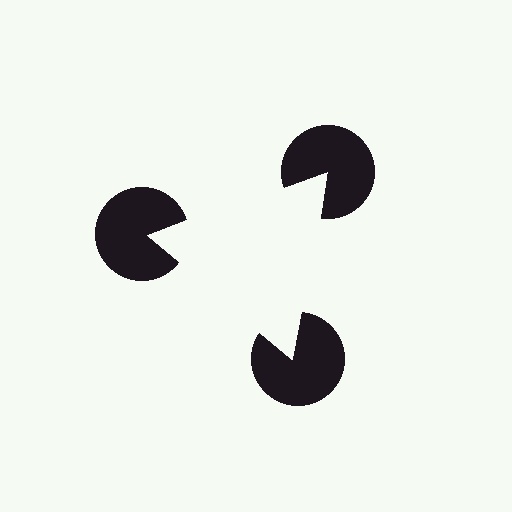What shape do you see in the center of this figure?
An illusory triangle — its edges are inferred from the aligned wedge cuts in the pac-man discs, not physically drawn.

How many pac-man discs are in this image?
There are 3 — one at each vertex of the illusory triangle.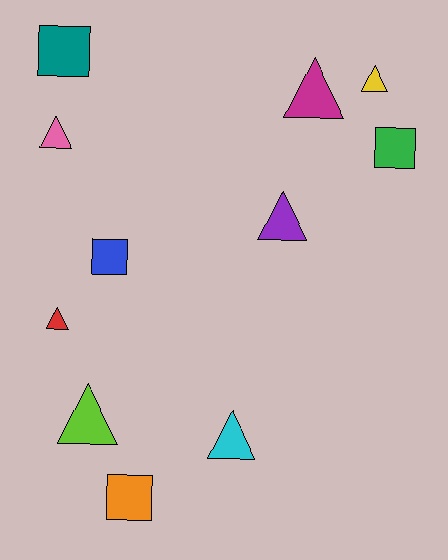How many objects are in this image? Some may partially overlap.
There are 11 objects.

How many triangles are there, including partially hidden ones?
There are 7 triangles.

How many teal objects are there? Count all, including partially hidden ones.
There is 1 teal object.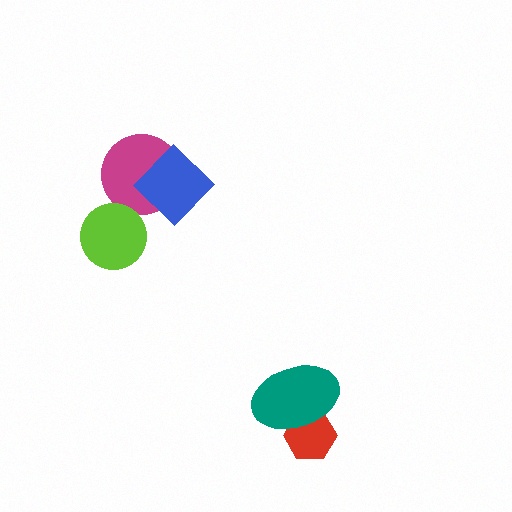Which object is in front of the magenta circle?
The blue diamond is in front of the magenta circle.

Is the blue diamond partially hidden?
No, no other shape covers it.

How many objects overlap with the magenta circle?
1 object overlaps with the magenta circle.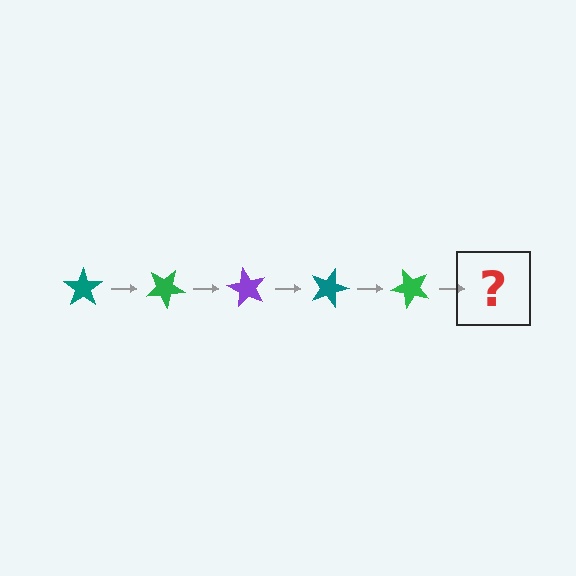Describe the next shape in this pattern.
It should be a purple star, rotated 150 degrees from the start.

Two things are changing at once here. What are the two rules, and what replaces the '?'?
The two rules are that it rotates 30 degrees each step and the color cycles through teal, green, and purple. The '?' should be a purple star, rotated 150 degrees from the start.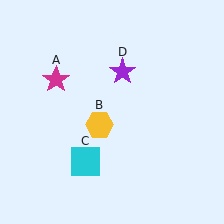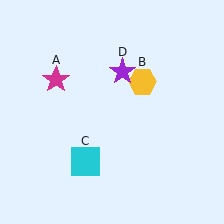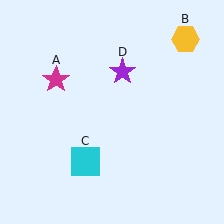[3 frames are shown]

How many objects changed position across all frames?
1 object changed position: yellow hexagon (object B).